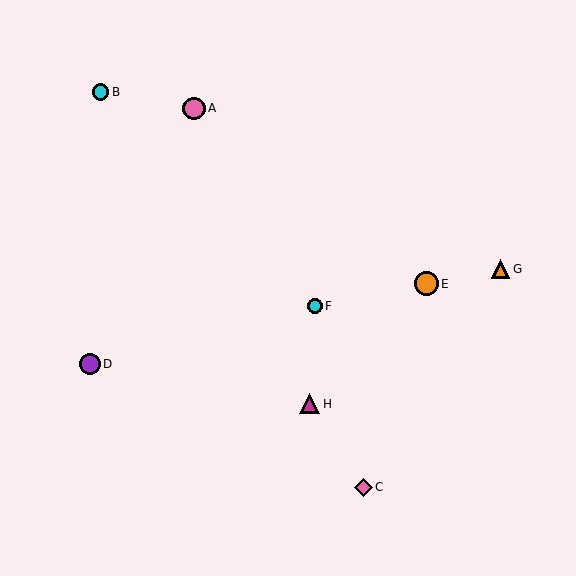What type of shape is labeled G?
Shape G is an orange triangle.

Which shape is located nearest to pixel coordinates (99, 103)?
The cyan circle (labeled B) at (100, 92) is nearest to that location.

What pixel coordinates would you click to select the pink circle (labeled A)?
Click at (194, 108) to select the pink circle A.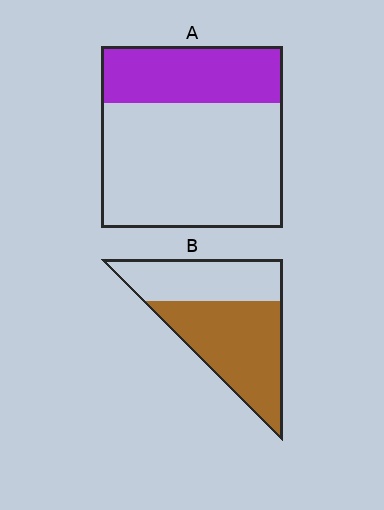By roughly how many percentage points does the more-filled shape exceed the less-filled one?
By roughly 30 percentage points (B over A).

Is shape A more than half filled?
No.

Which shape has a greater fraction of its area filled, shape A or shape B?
Shape B.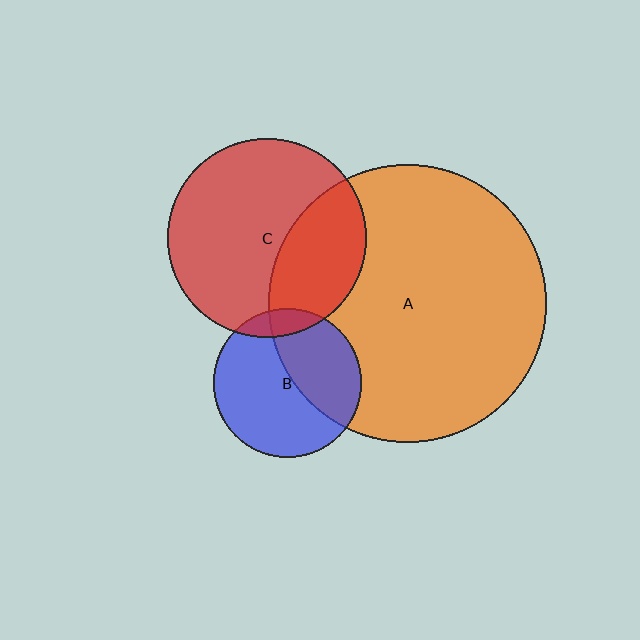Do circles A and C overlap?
Yes.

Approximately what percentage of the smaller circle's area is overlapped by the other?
Approximately 35%.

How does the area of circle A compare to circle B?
Approximately 3.5 times.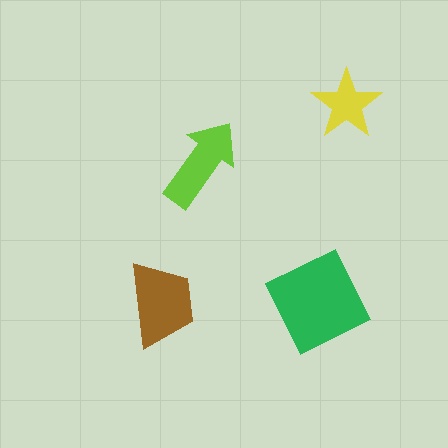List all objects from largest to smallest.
The green diamond, the brown trapezoid, the lime arrow, the yellow star.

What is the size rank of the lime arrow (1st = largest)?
3rd.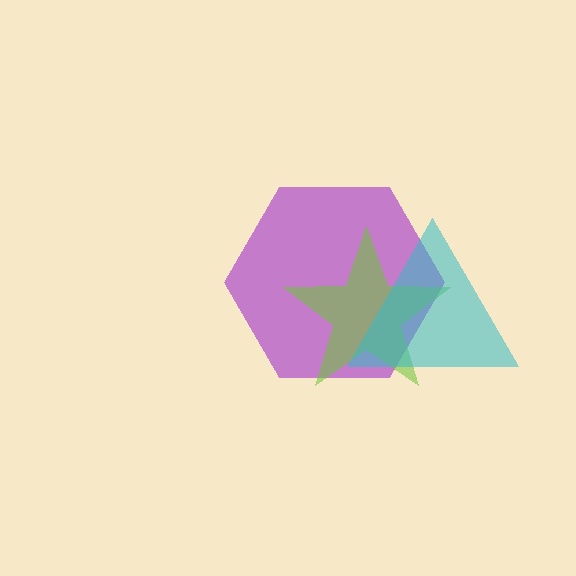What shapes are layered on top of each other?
The layered shapes are: a purple hexagon, a lime star, a cyan triangle.